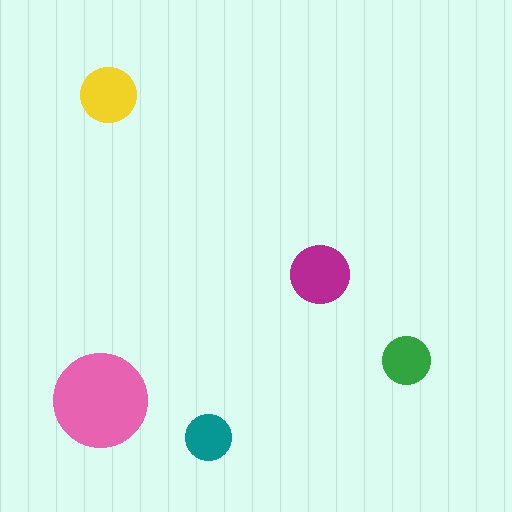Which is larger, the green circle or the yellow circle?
The yellow one.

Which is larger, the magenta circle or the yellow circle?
The magenta one.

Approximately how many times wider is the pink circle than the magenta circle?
About 1.5 times wider.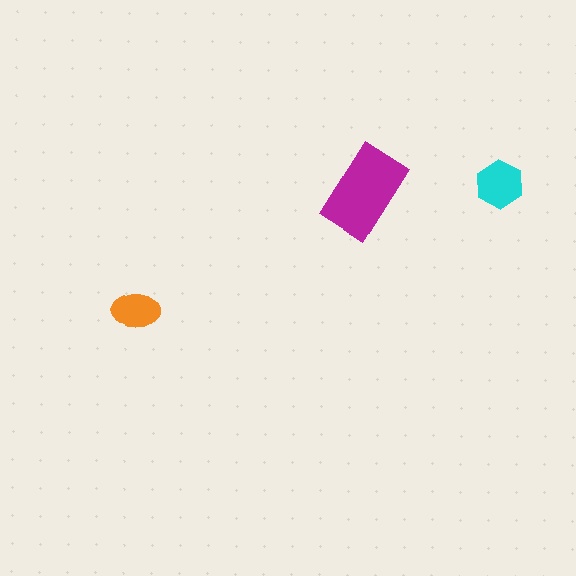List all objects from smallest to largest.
The orange ellipse, the cyan hexagon, the magenta rectangle.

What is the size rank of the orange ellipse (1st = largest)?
3rd.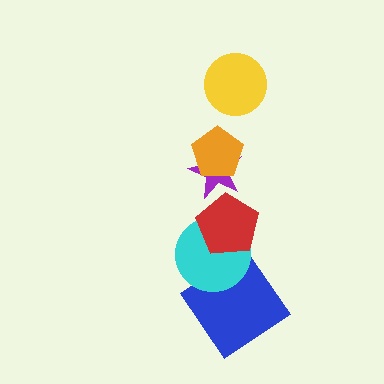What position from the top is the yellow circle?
The yellow circle is 1st from the top.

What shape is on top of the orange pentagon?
The yellow circle is on top of the orange pentagon.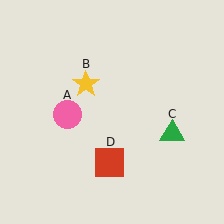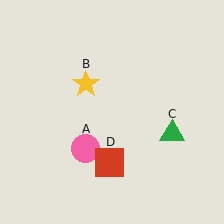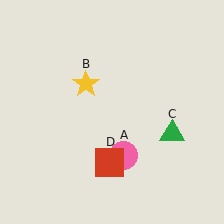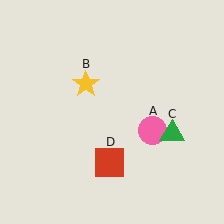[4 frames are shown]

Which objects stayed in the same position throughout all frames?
Yellow star (object B) and green triangle (object C) and red square (object D) remained stationary.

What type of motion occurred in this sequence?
The pink circle (object A) rotated counterclockwise around the center of the scene.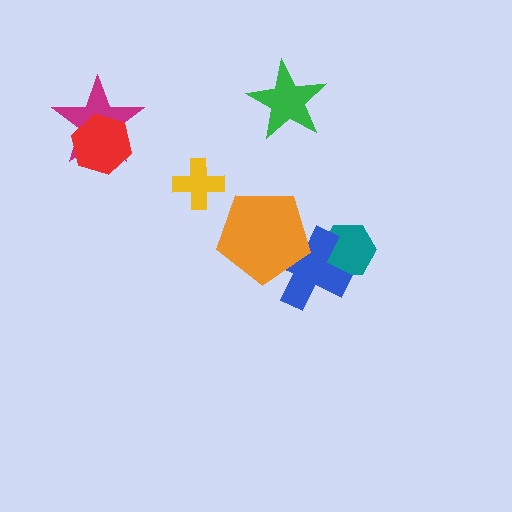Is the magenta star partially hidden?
Yes, it is partially covered by another shape.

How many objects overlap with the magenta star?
1 object overlaps with the magenta star.